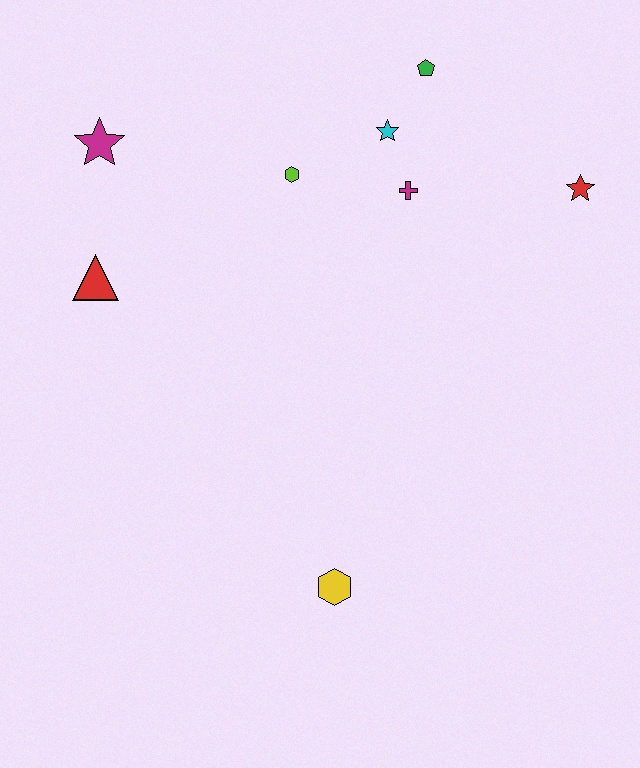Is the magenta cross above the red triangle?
Yes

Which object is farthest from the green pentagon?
The yellow hexagon is farthest from the green pentagon.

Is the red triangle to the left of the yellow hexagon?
Yes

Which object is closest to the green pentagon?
The cyan star is closest to the green pentagon.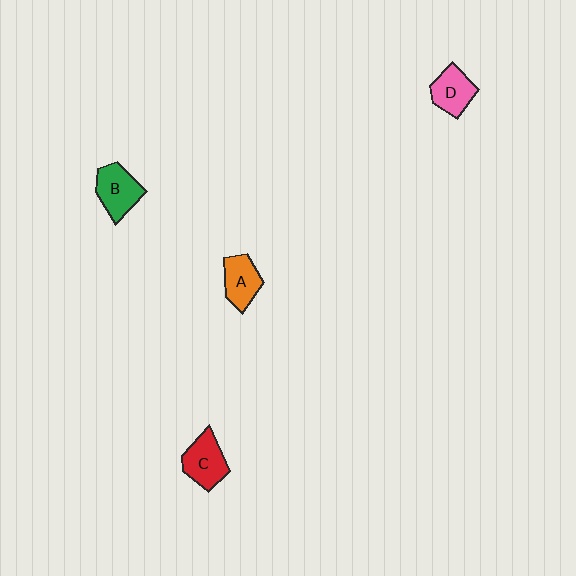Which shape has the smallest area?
Shape A (orange).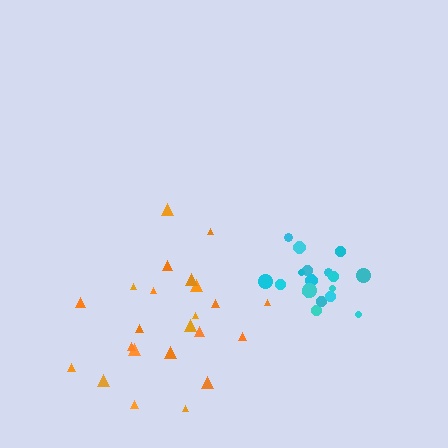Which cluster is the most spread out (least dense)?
Orange.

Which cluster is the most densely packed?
Cyan.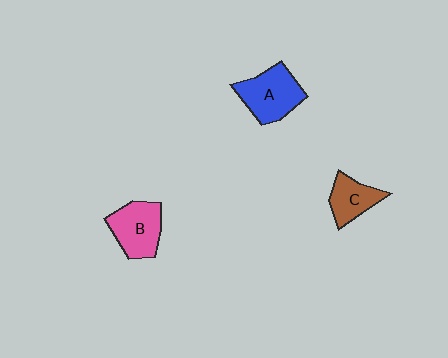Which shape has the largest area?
Shape A (blue).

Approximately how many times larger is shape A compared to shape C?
Approximately 1.5 times.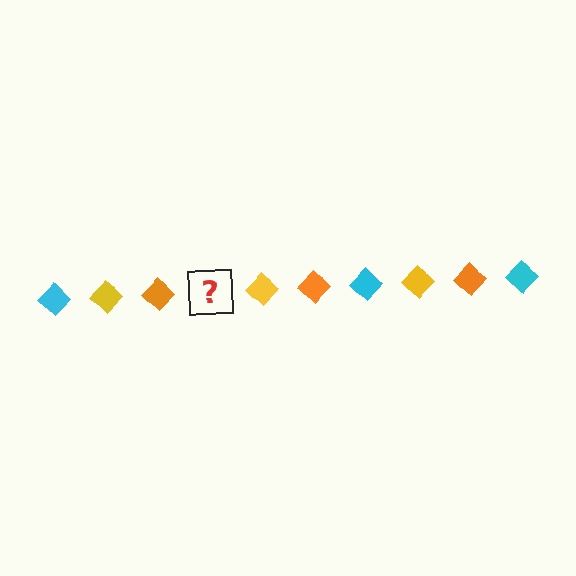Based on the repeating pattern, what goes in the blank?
The blank should be a cyan diamond.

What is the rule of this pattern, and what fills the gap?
The rule is that the pattern cycles through cyan, yellow, orange diamonds. The gap should be filled with a cyan diamond.